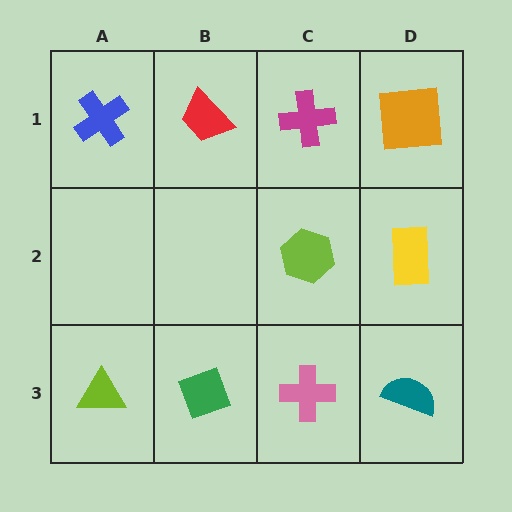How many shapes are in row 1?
4 shapes.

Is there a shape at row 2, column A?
No, that cell is empty.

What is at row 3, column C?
A pink cross.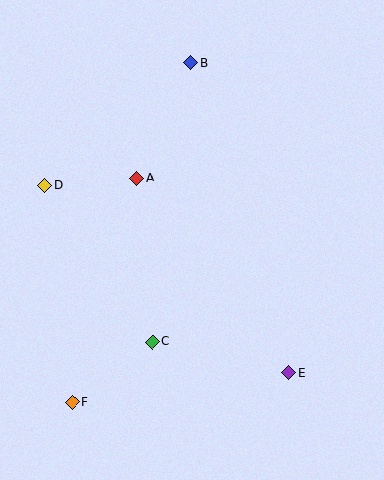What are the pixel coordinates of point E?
Point E is at (288, 373).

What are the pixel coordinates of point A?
Point A is at (137, 178).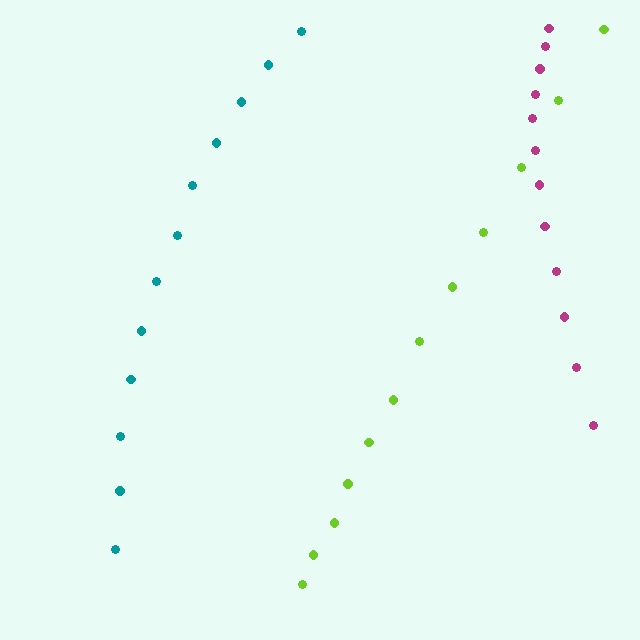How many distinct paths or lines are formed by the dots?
There are 3 distinct paths.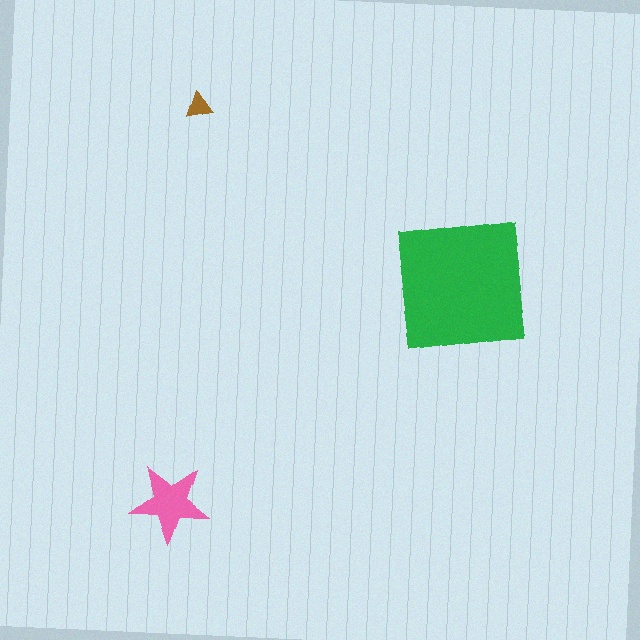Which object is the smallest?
The brown triangle.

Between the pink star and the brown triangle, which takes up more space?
The pink star.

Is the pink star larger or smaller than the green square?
Smaller.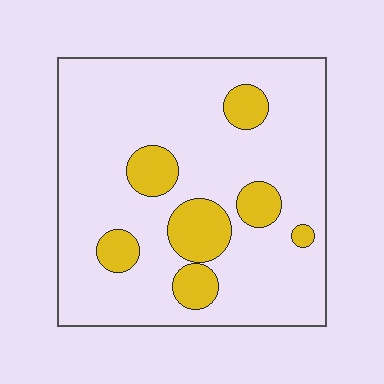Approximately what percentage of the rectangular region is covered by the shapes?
Approximately 15%.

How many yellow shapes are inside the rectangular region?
7.